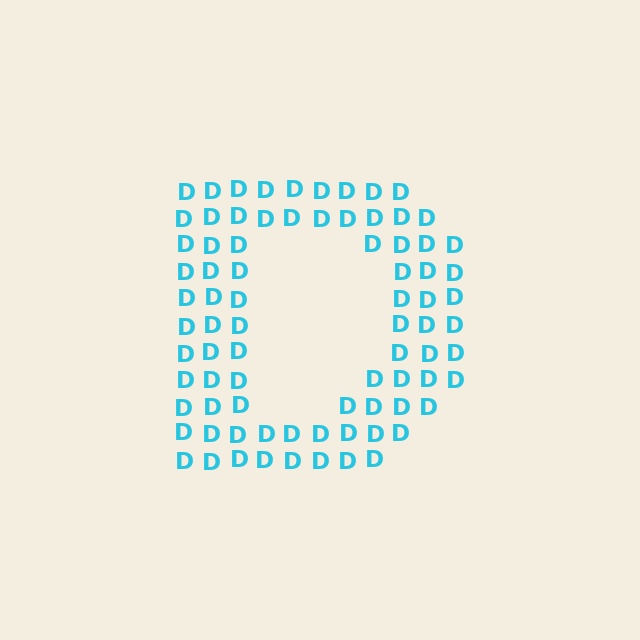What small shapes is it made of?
It is made of small letter D's.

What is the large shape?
The large shape is the letter D.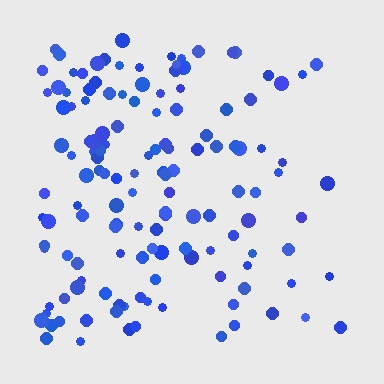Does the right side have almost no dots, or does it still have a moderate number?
Still a moderate number, just noticeably fewer than the left.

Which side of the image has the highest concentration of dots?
The left.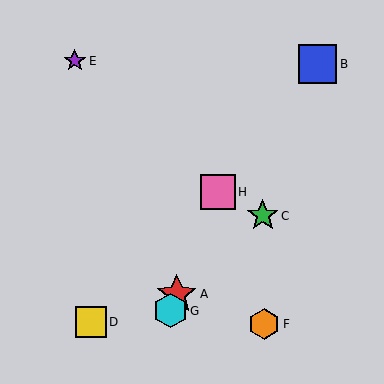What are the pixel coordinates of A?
Object A is at (177, 294).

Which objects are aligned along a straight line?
Objects A, G, H are aligned along a straight line.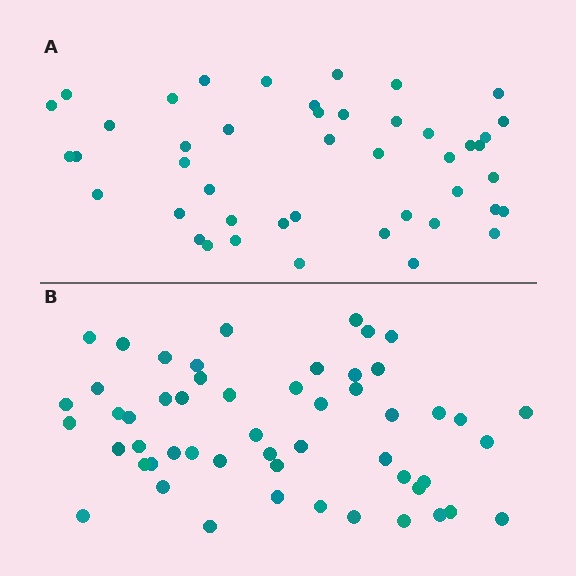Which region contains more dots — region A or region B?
Region B (the bottom region) has more dots.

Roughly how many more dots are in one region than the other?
Region B has roughly 8 or so more dots than region A.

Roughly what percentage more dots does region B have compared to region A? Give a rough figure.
About 20% more.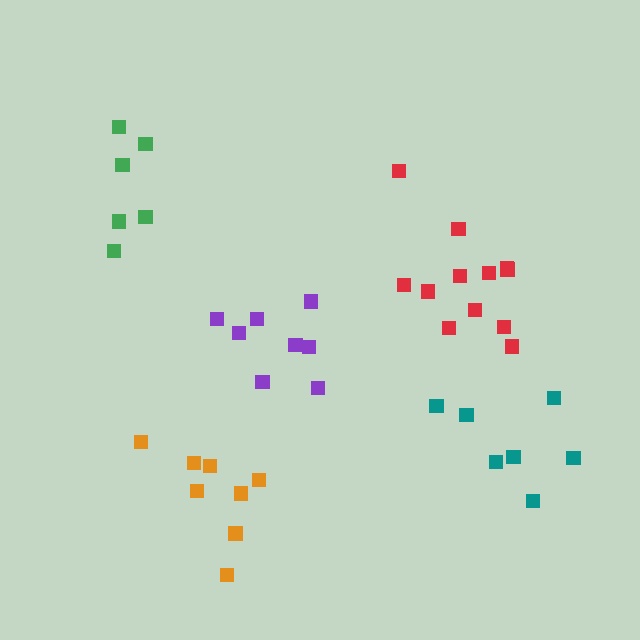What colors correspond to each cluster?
The clusters are colored: purple, orange, teal, green, red.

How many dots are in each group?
Group 1: 8 dots, Group 2: 8 dots, Group 3: 7 dots, Group 4: 6 dots, Group 5: 12 dots (41 total).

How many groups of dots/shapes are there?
There are 5 groups.